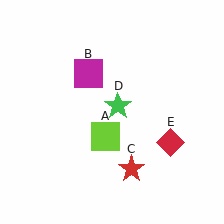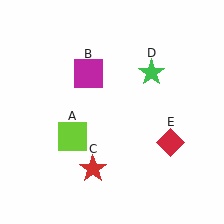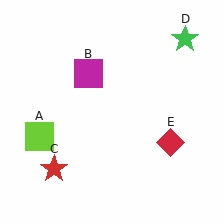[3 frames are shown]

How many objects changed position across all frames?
3 objects changed position: lime square (object A), red star (object C), green star (object D).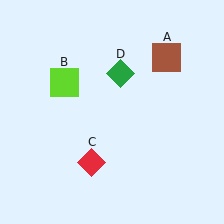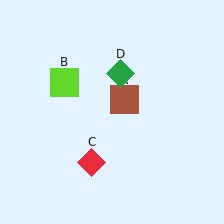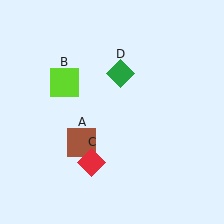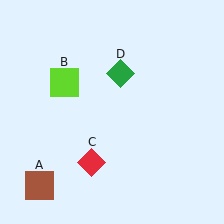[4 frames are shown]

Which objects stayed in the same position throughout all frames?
Lime square (object B) and red diamond (object C) and green diamond (object D) remained stationary.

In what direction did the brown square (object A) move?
The brown square (object A) moved down and to the left.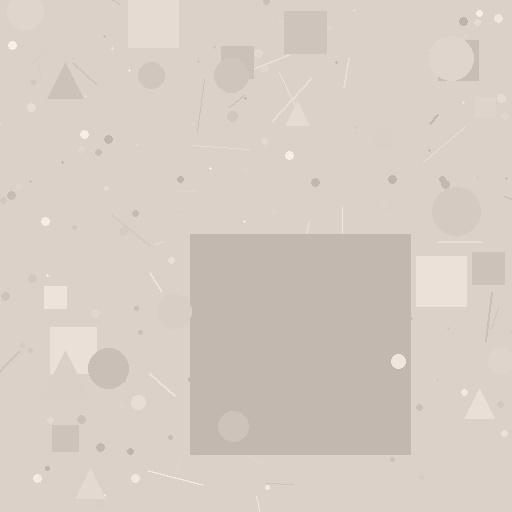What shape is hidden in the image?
A square is hidden in the image.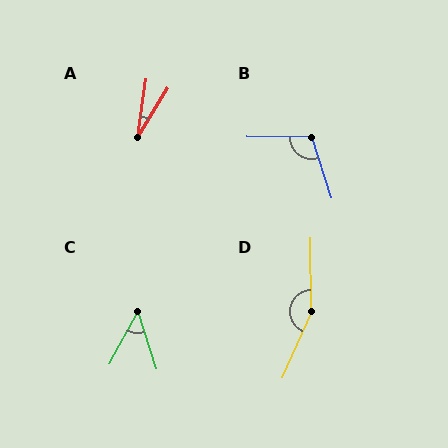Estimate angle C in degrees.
Approximately 46 degrees.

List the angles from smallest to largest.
A (23°), C (46°), B (108°), D (155°).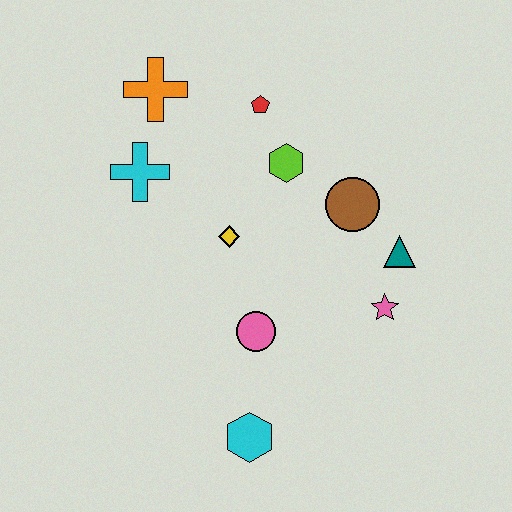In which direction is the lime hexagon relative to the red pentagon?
The lime hexagon is below the red pentagon.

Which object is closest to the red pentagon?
The lime hexagon is closest to the red pentagon.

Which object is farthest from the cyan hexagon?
The orange cross is farthest from the cyan hexagon.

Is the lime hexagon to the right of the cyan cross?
Yes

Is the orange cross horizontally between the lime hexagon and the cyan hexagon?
No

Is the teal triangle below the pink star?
No